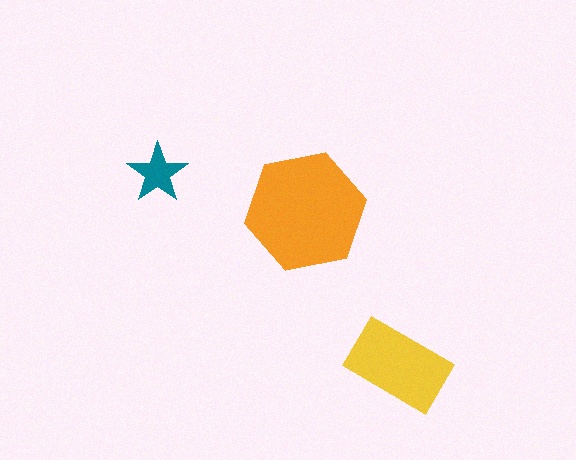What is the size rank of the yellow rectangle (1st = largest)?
2nd.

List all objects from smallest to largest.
The teal star, the yellow rectangle, the orange hexagon.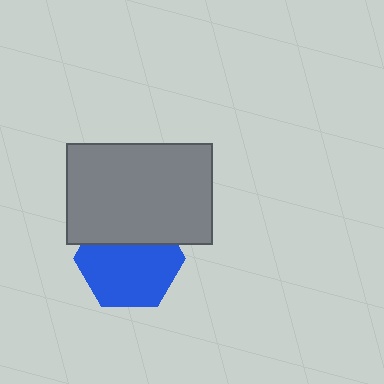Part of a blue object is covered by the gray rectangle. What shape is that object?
It is a hexagon.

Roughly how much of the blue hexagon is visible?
Most of it is visible (roughly 66%).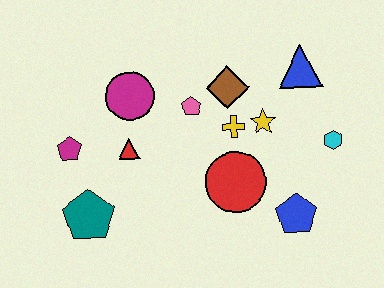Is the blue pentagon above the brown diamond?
No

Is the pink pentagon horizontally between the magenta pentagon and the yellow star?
Yes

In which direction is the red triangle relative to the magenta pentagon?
The red triangle is to the right of the magenta pentagon.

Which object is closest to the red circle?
The yellow cross is closest to the red circle.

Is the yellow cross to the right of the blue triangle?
No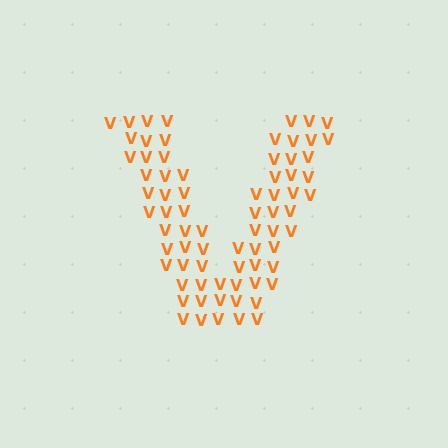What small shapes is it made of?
It is made of small letter V's.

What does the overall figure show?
The overall figure shows the letter V.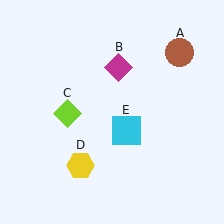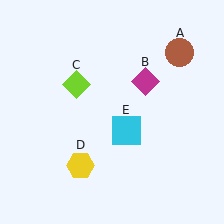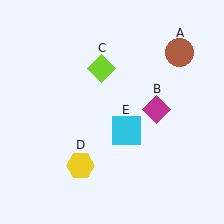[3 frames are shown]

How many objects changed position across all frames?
2 objects changed position: magenta diamond (object B), lime diamond (object C).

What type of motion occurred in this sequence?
The magenta diamond (object B), lime diamond (object C) rotated clockwise around the center of the scene.